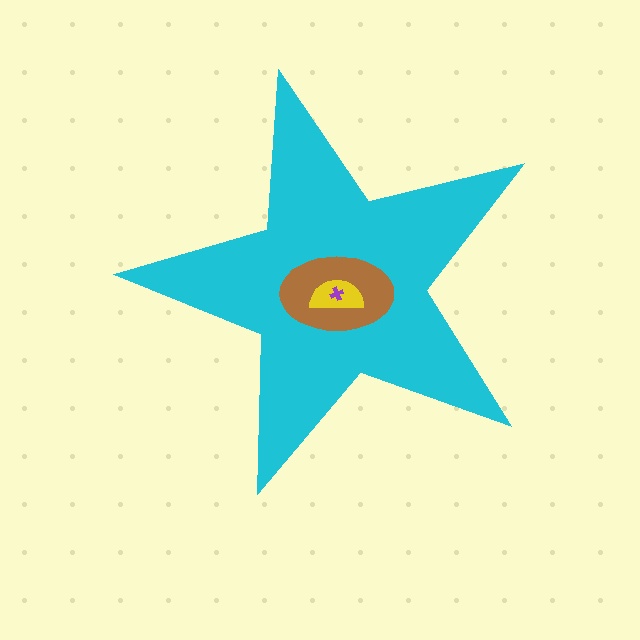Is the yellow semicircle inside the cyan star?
Yes.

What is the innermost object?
The purple cross.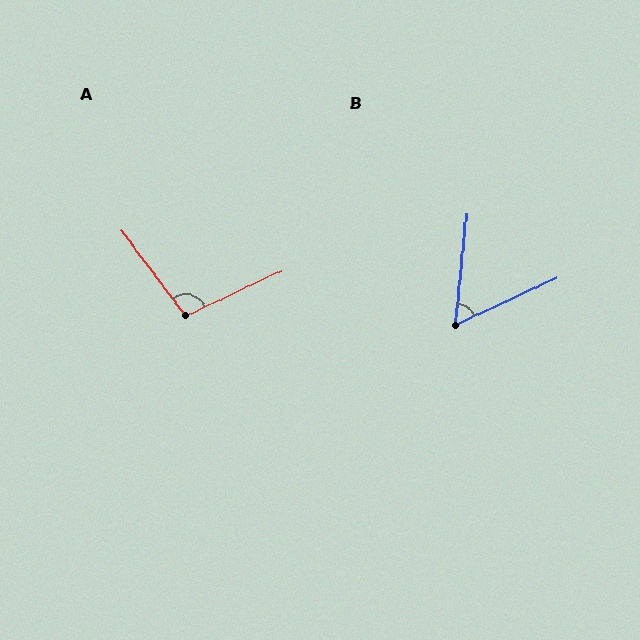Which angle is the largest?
A, at approximately 102 degrees.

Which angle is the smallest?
B, at approximately 59 degrees.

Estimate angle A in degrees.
Approximately 102 degrees.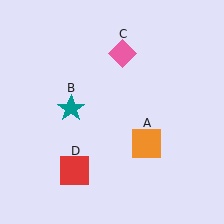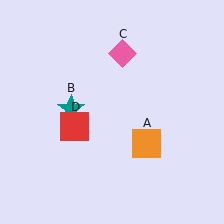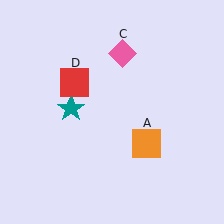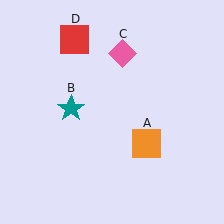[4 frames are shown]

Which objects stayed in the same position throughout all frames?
Orange square (object A) and teal star (object B) and pink diamond (object C) remained stationary.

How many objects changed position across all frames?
1 object changed position: red square (object D).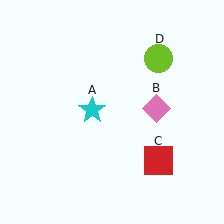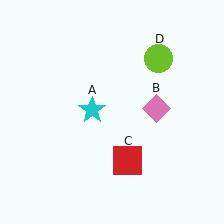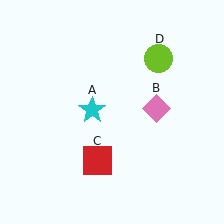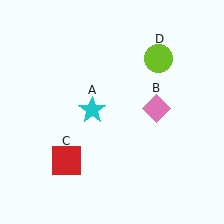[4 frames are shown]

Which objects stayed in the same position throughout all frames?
Cyan star (object A) and pink diamond (object B) and lime circle (object D) remained stationary.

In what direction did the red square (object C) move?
The red square (object C) moved left.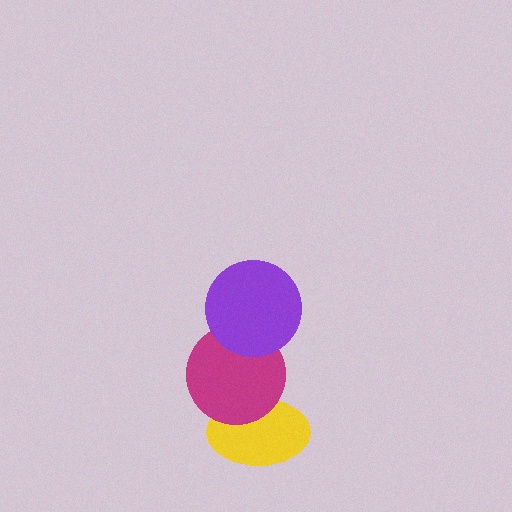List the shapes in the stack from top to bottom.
From top to bottom: the purple circle, the magenta circle, the yellow ellipse.